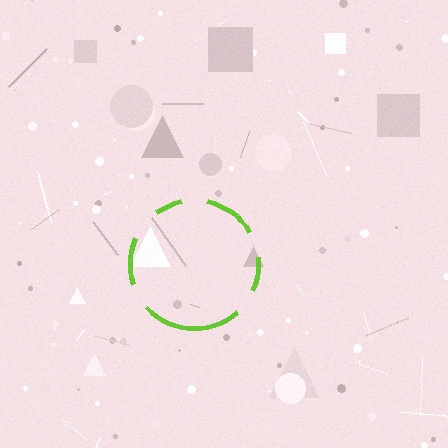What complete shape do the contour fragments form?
The contour fragments form a circle.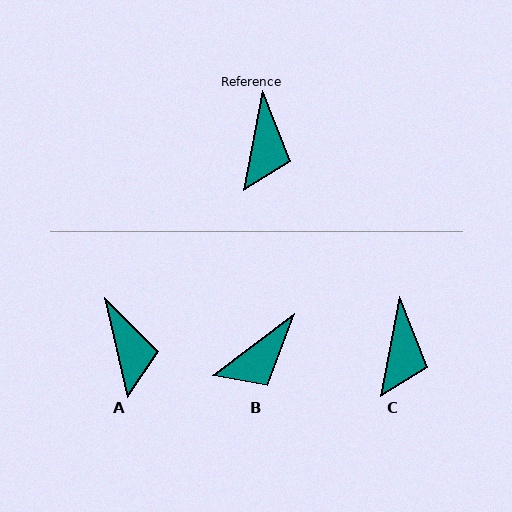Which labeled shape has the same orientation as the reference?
C.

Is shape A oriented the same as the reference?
No, it is off by about 24 degrees.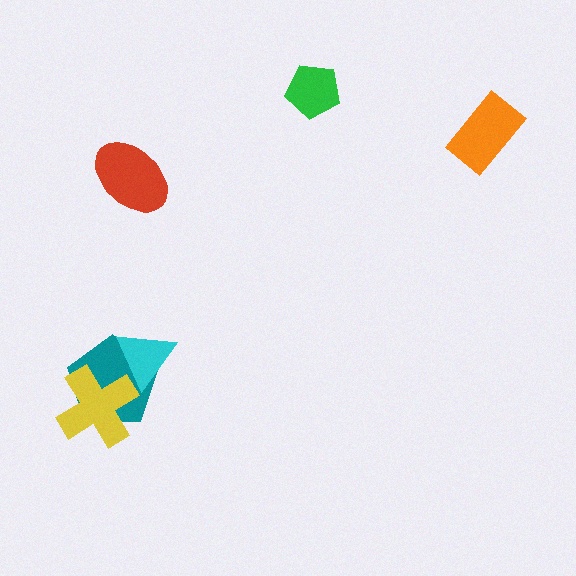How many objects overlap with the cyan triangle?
2 objects overlap with the cyan triangle.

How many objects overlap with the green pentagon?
0 objects overlap with the green pentagon.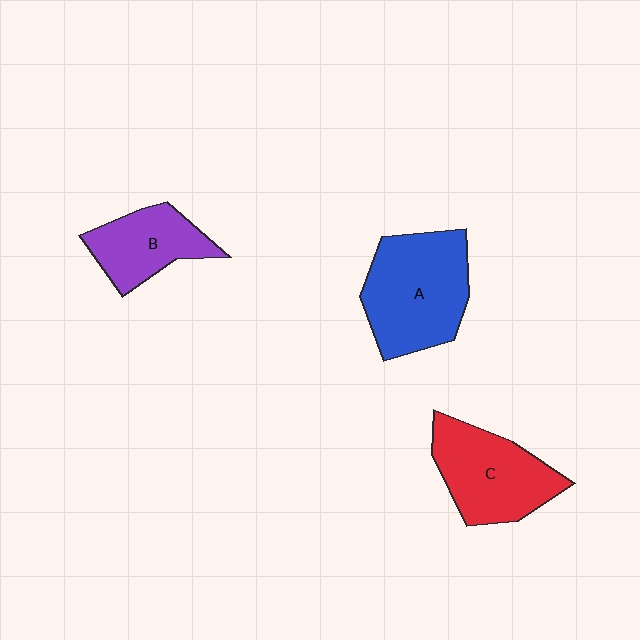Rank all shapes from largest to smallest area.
From largest to smallest: A (blue), C (red), B (purple).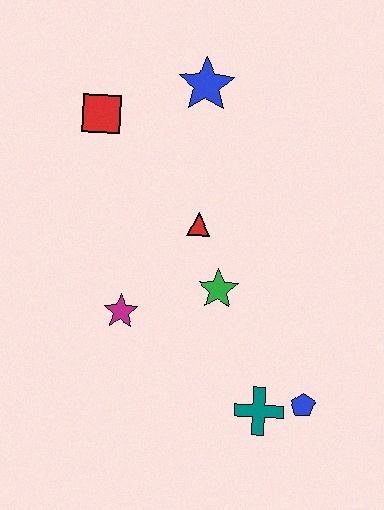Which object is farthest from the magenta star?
The blue star is farthest from the magenta star.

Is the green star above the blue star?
No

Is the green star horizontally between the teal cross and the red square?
Yes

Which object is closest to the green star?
The red triangle is closest to the green star.